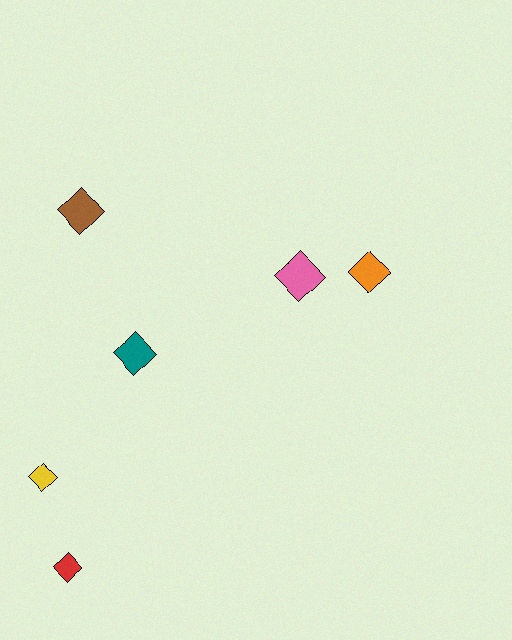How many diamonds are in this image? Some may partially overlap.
There are 6 diamonds.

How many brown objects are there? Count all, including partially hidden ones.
There is 1 brown object.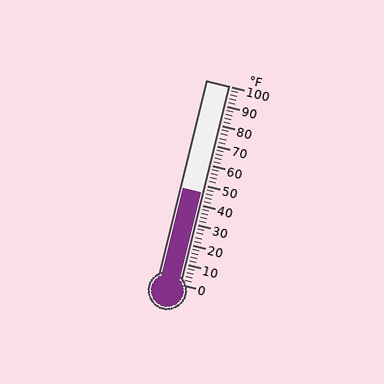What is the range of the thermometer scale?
The thermometer scale ranges from 0°F to 100°F.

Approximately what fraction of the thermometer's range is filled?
The thermometer is filled to approximately 45% of its range.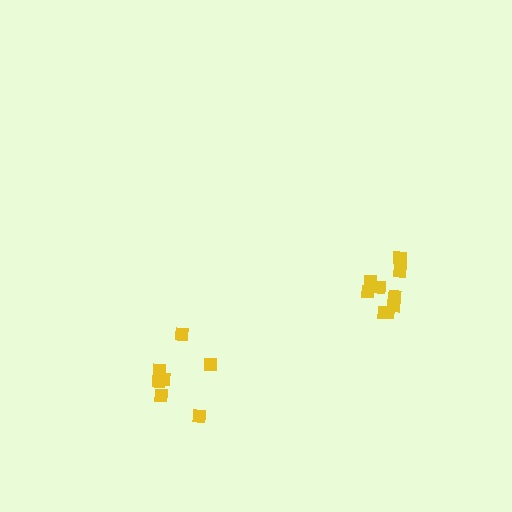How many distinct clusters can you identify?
There are 2 distinct clusters.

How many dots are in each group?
Group 1: 9 dots, Group 2: 7 dots (16 total).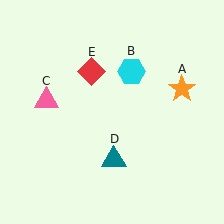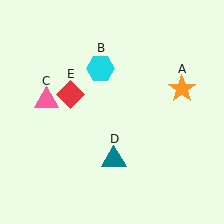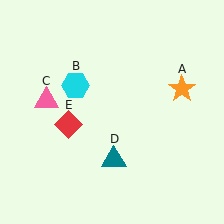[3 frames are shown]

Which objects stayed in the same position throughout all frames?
Orange star (object A) and pink triangle (object C) and teal triangle (object D) remained stationary.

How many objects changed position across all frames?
2 objects changed position: cyan hexagon (object B), red diamond (object E).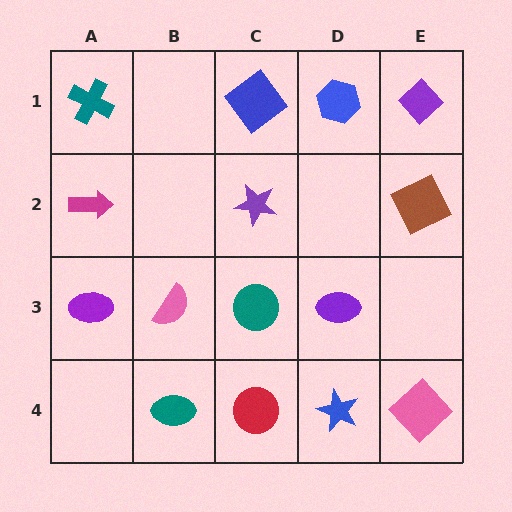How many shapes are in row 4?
4 shapes.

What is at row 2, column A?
A magenta arrow.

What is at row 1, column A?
A teal cross.